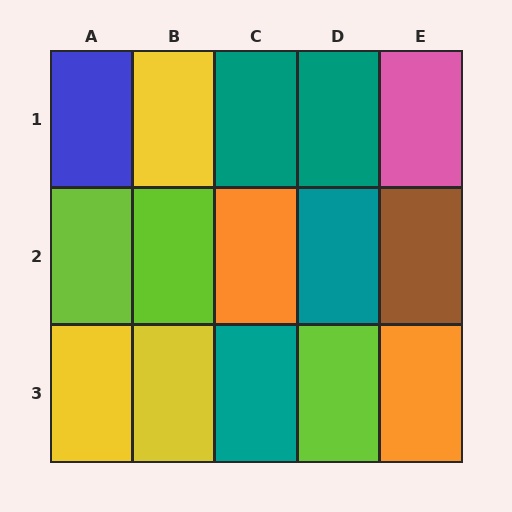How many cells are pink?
1 cell is pink.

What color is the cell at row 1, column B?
Yellow.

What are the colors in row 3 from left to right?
Yellow, yellow, teal, lime, orange.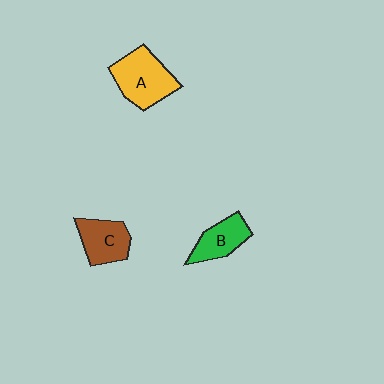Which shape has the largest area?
Shape A (yellow).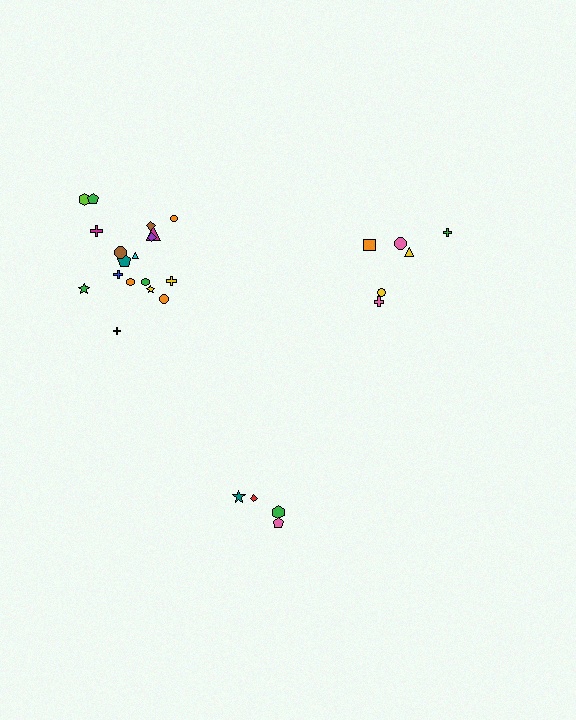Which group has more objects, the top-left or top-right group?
The top-left group.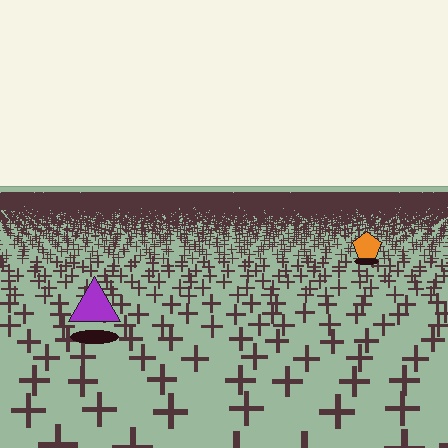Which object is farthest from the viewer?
The orange pentagon is farthest from the viewer. It appears smaller and the ground texture around it is denser.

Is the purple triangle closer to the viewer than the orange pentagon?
Yes. The purple triangle is closer — you can tell from the texture gradient: the ground texture is coarser near it.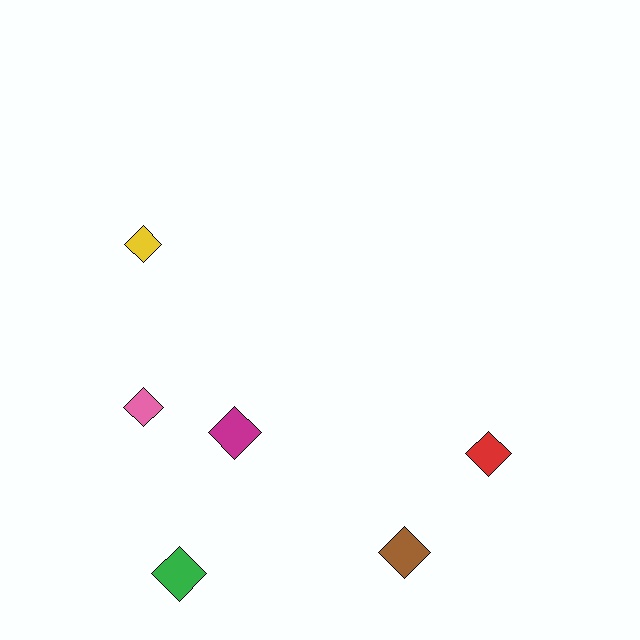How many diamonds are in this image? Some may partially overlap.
There are 6 diamonds.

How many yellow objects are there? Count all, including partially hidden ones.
There is 1 yellow object.